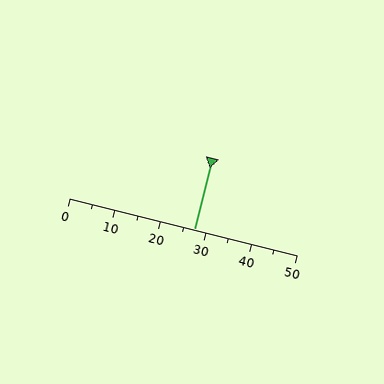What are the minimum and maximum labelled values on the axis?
The axis runs from 0 to 50.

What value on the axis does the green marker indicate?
The marker indicates approximately 27.5.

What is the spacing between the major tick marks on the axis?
The major ticks are spaced 10 apart.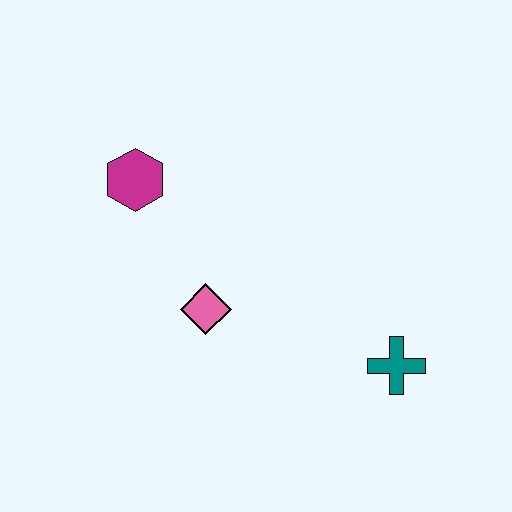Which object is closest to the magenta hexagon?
The pink diamond is closest to the magenta hexagon.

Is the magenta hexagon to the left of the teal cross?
Yes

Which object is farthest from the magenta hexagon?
The teal cross is farthest from the magenta hexagon.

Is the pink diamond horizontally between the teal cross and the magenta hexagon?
Yes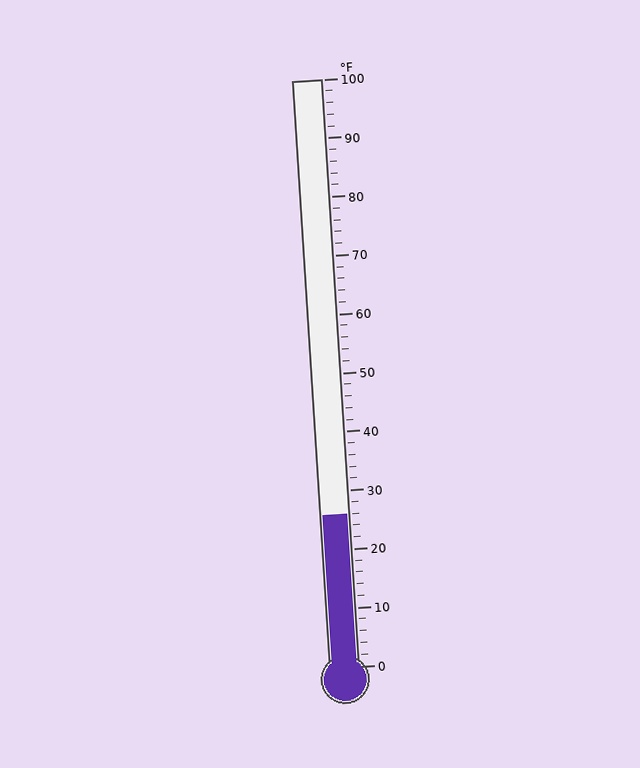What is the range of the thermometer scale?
The thermometer scale ranges from 0°F to 100°F.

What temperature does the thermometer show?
The thermometer shows approximately 26°F.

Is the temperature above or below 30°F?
The temperature is below 30°F.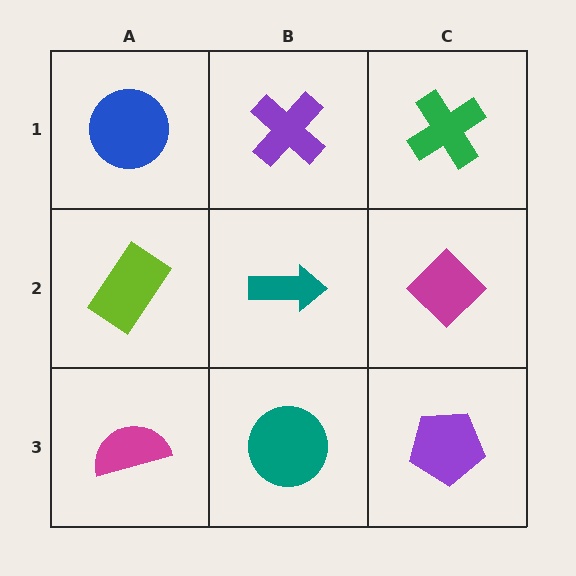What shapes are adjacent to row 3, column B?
A teal arrow (row 2, column B), a magenta semicircle (row 3, column A), a purple pentagon (row 3, column C).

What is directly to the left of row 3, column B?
A magenta semicircle.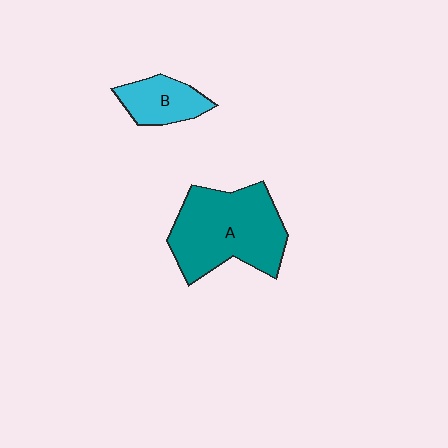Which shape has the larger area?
Shape A (teal).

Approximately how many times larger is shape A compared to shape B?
Approximately 2.5 times.